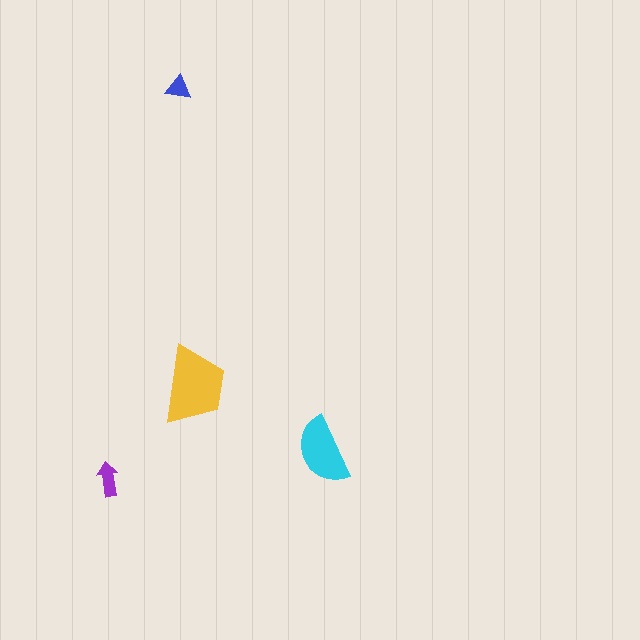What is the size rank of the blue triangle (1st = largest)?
4th.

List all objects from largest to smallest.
The yellow trapezoid, the cyan semicircle, the purple arrow, the blue triangle.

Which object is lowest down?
The purple arrow is bottommost.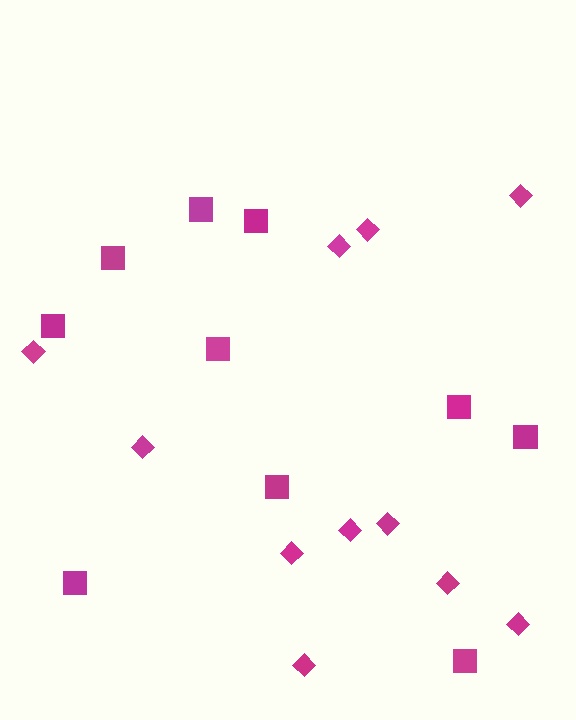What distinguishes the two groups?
There are 2 groups: one group of diamonds (11) and one group of squares (10).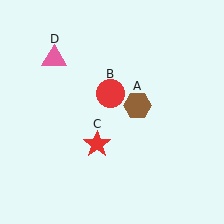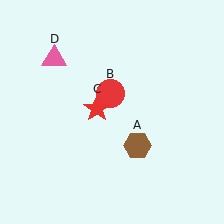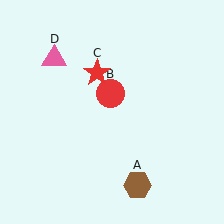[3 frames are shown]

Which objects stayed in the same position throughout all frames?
Red circle (object B) and pink triangle (object D) remained stationary.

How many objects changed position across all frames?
2 objects changed position: brown hexagon (object A), red star (object C).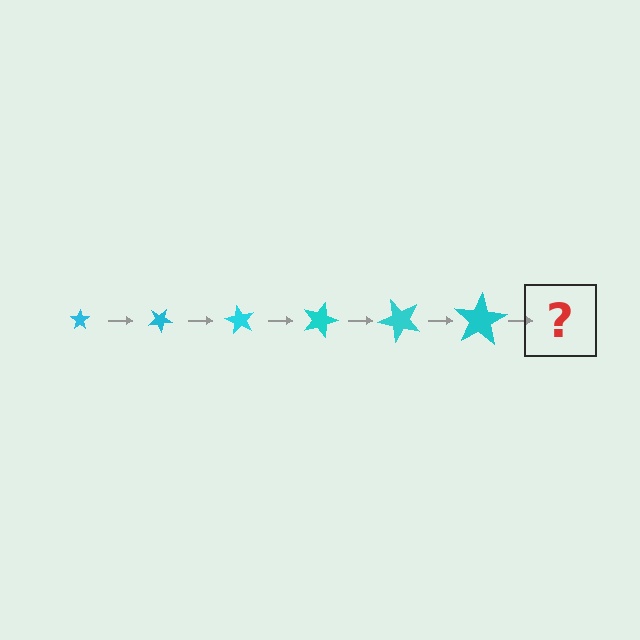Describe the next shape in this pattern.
It should be a star, larger than the previous one and rotated 180 degrees from the start.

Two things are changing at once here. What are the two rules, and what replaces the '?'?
The two rules are that the star grows larger each step and it rotates 30 degrees each step. The '?' should be a star, larger than the previous one and rotated 180 degrees from the start.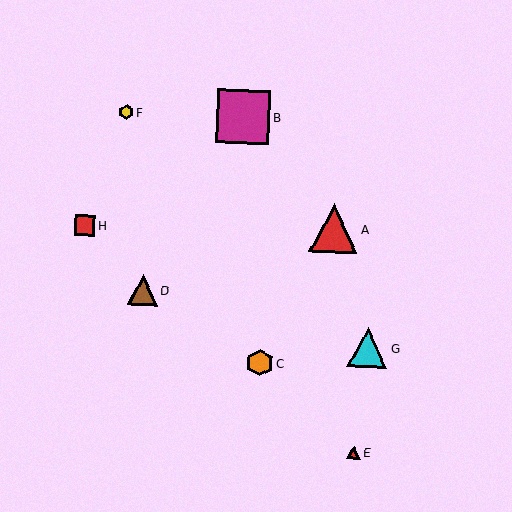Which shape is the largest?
The magenta square (labeled B) is the largest.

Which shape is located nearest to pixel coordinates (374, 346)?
The cyan triangle (labeled G) at (368, 348) is nearest to that location.